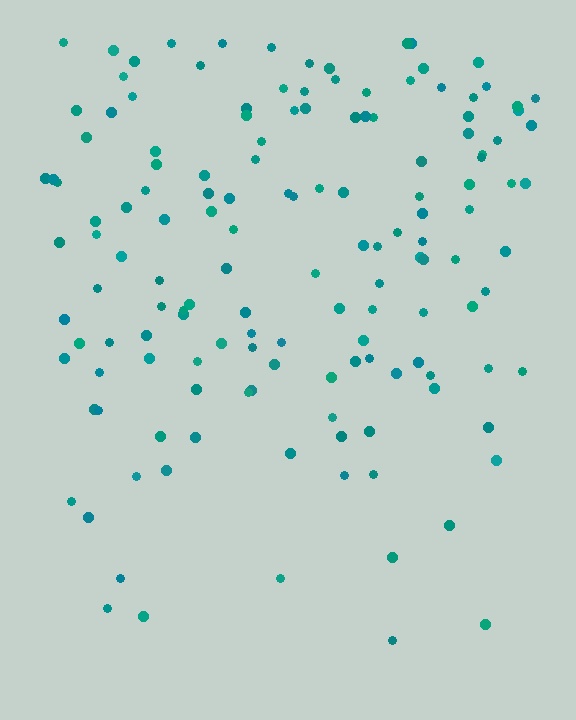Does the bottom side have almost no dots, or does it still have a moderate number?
Still a moderate number, just noticeably fewer than the top.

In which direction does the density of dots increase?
From bottom to top, with the top side densest.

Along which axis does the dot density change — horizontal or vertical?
Vertical.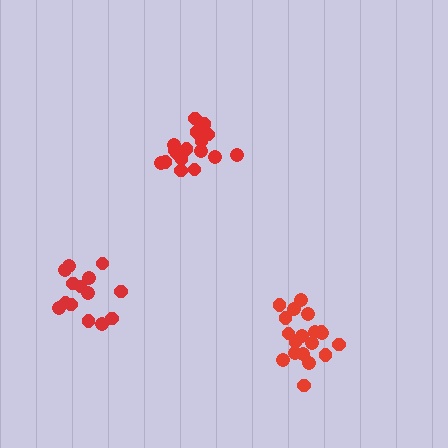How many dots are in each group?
Group 1: 14 dots, Group 2: 19 dots, Group 3: 19 dots (52 total).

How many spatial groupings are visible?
There are 3 spatial groupings.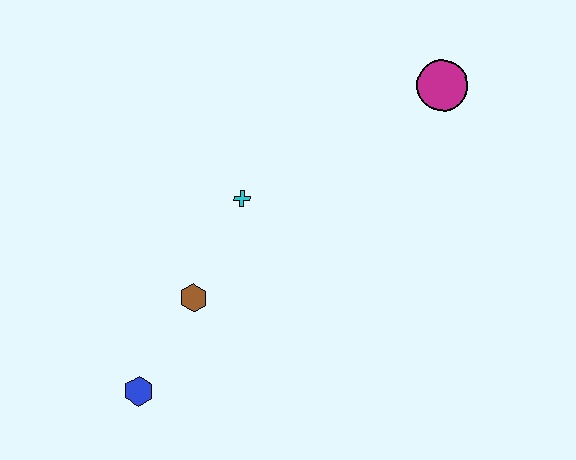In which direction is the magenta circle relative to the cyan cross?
The magenta circle is to the right of the cyan cross.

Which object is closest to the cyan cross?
The brown hexagon is closest to the cyan cross.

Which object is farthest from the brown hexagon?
The magenta circle is farthest from the brown hexagon.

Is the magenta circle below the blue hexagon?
No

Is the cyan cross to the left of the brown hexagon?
No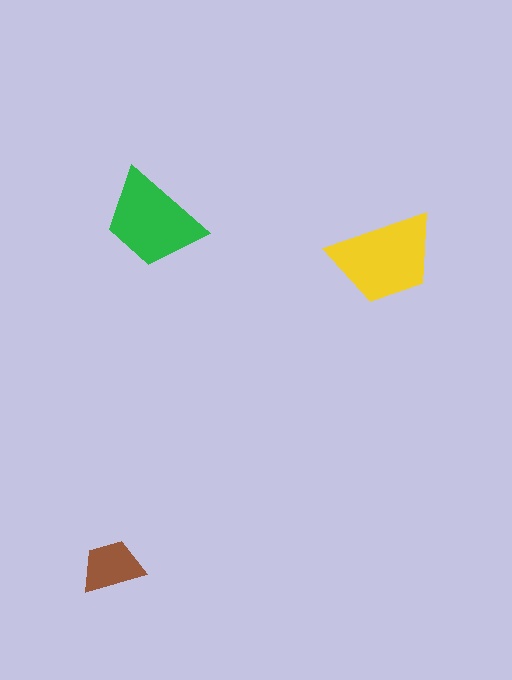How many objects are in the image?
There are 3 objects in the image.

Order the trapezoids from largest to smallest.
the yellow one, the green one, the brown one.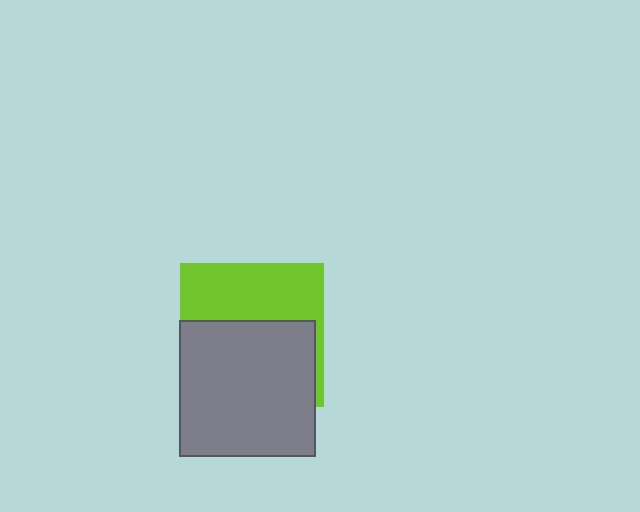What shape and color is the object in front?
The object in front is a gray square.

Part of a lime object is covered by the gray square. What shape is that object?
It is a square.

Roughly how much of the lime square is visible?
A small part of it is visible (roughly 42%).